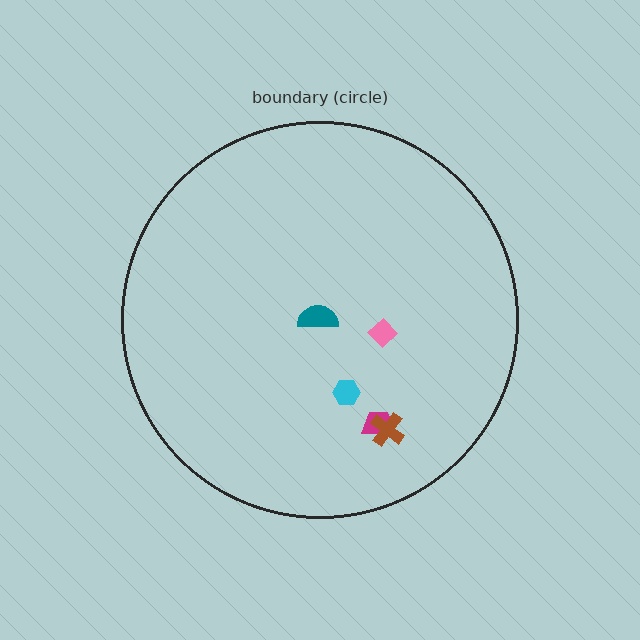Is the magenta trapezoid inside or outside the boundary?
Inside.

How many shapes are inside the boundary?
5 inside, 0 outside.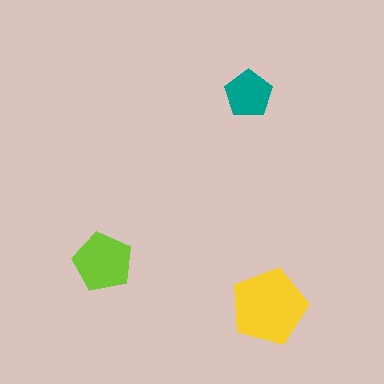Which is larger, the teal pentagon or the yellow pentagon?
The yellow one.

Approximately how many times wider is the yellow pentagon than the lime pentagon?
About 1.5 times wider.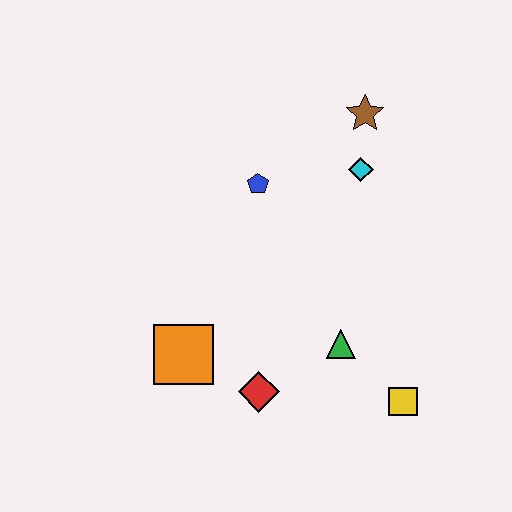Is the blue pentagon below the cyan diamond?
Yes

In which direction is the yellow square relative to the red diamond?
The yellow square is to the right of the red diamond.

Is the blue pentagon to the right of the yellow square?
No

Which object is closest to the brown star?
The cyan diamond is closest to the brown star.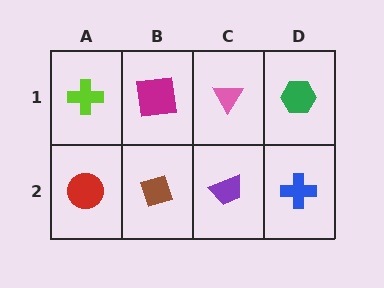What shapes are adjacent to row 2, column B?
A magenta square (row 1, column B), a red circle (row 2, column A), a purple trapezoid (row 2, column C).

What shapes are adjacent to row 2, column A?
A lime cross (row 1, column A), a brown diamond (row 2, column B).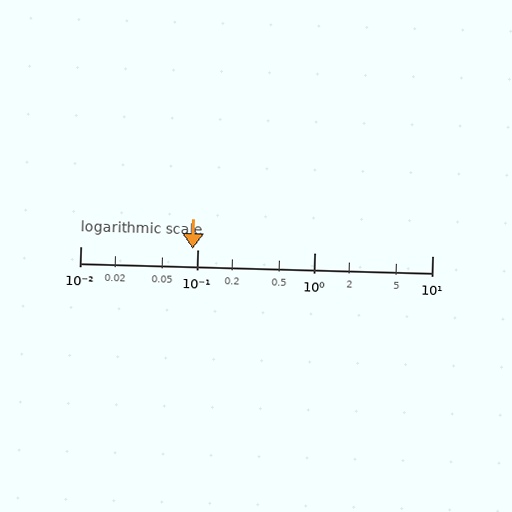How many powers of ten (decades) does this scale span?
The scale spans 3 decades, from 0.01 to 10.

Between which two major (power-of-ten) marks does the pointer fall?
The pointer is between 0.01 and 0.1.